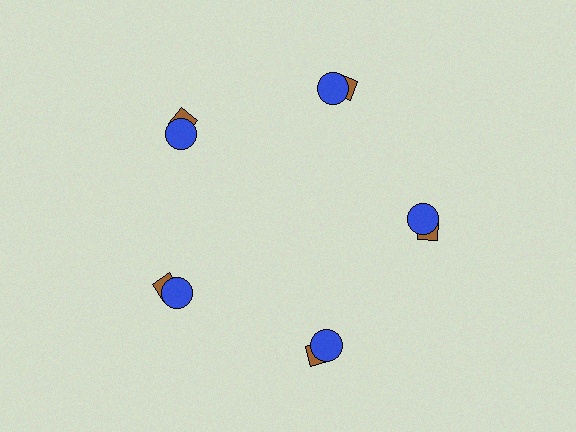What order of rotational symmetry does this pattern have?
This pattern has 5-fold rotational symmetry.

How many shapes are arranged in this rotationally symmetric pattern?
There are 10 shapes, arranged in 5 groups of 2.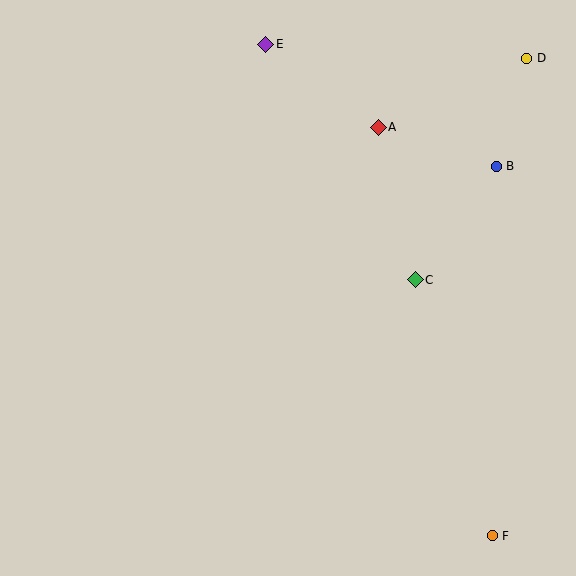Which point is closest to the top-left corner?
Point E is closest to the top-left corner.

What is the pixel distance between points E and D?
The distance between E and D is 261 pixels.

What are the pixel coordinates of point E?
Point E is at (266, 44).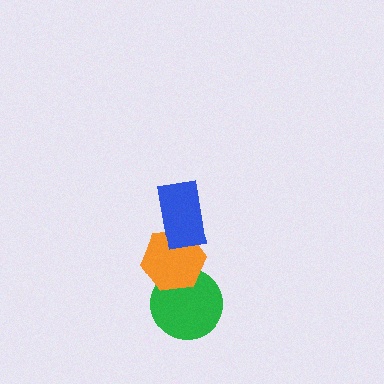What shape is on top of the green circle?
The orange hexagon is on top of the green circle.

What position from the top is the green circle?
The green circle is 3rd from the top.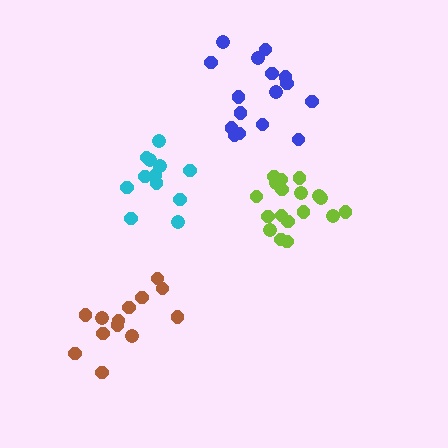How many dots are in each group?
Group 1: 18 dots, Group 2: 13 dots, Group 3: 16 dots, Group 4: 12 dots (59 total).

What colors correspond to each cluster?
The clusters are colored: lime, brown, blue, cyan.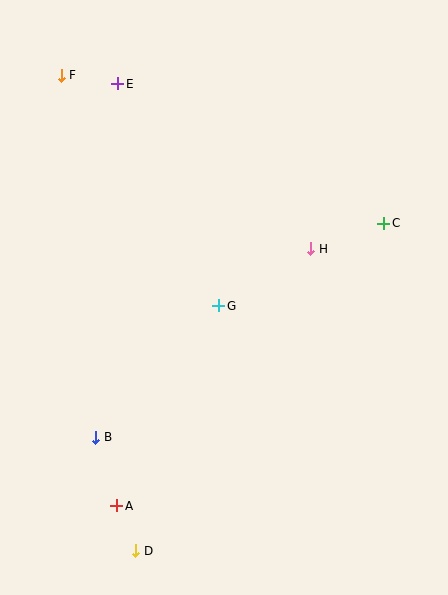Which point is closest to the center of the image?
Point G at (219, 306) is closest to the center.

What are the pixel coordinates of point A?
Point A is at (117, 506).